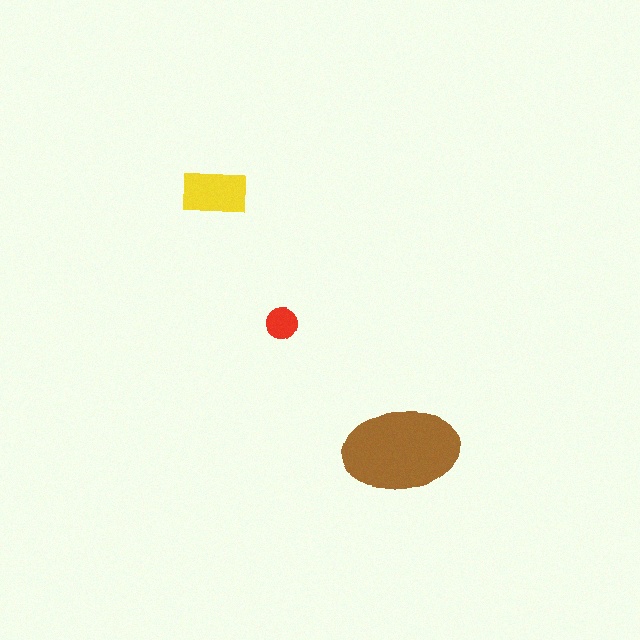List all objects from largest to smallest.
The brown ellipse, the yellow rectangle, the red circle.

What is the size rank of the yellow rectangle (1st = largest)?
2nd.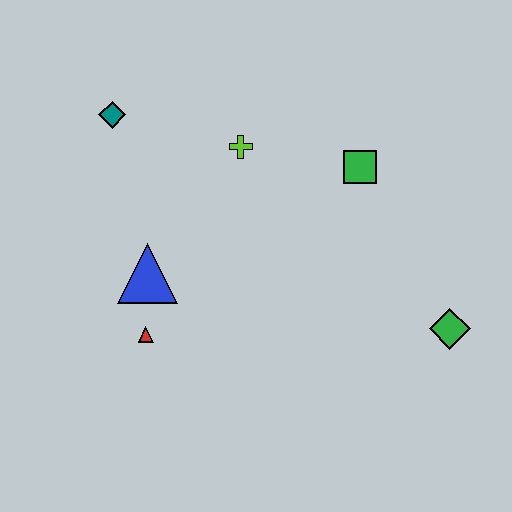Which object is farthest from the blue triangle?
The green diamond is farthest from the blue triangle.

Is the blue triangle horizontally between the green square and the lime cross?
No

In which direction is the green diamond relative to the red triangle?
The green diamond is to the right of the red triangle.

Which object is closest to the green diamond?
The green square is closest to the green diamond.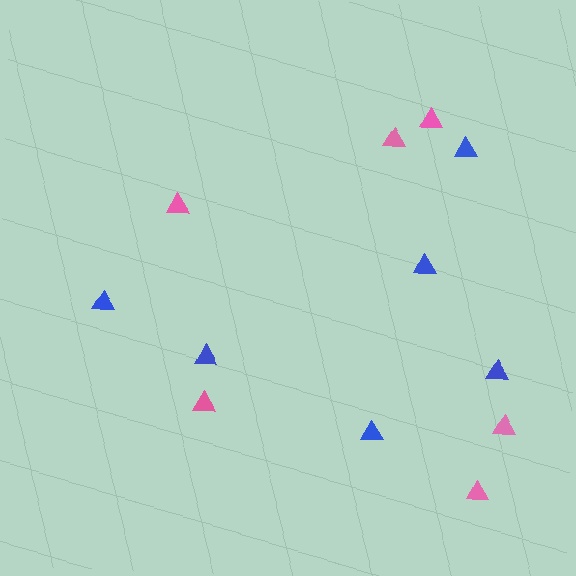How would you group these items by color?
There are 2 groups: one group of pink triangles (6) and one group of blue triangles (6).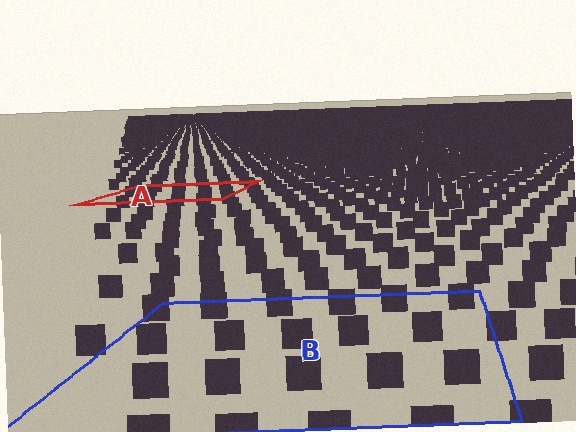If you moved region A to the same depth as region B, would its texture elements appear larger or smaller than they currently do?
They would appear larger. At a closer depth, the same texture elements are projected at a bigger on-screen size.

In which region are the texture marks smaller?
The texture marks are smaller in region A, because it is farther away.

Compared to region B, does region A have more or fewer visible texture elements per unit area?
Region A has more texture elements per unit area — they are packed more densely because it is farther away.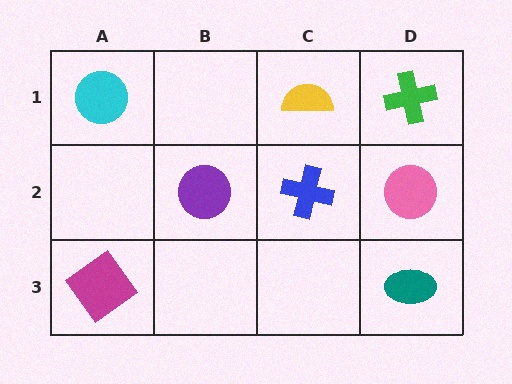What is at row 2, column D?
A pink circle.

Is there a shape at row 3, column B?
No, that cell is empty.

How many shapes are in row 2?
3 shapes.